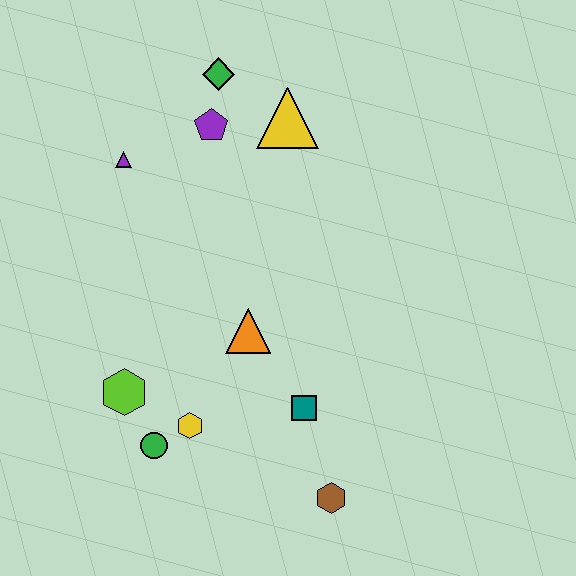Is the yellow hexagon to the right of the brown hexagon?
No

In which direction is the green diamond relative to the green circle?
The green diamond is above the green circle.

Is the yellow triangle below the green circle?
No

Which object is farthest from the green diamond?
The brown hexagon is farthest from the green diamond.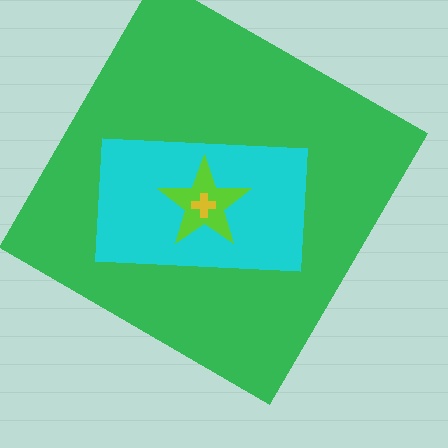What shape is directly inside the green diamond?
The cyan rectangle.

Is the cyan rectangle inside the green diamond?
Yes.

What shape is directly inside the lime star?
The yellow cross.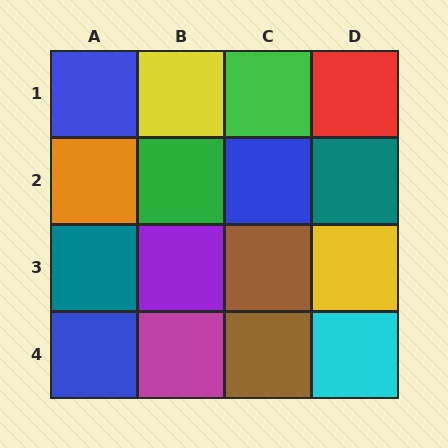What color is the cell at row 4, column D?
Cyan.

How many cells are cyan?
1 cell is cyan.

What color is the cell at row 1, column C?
Green.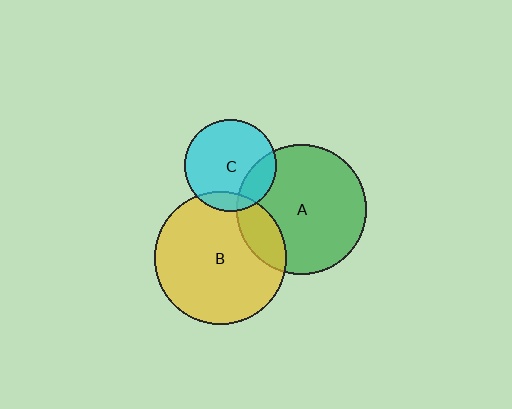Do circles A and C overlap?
Yes.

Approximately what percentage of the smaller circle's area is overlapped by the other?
Approximately 20%.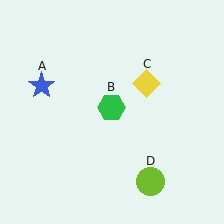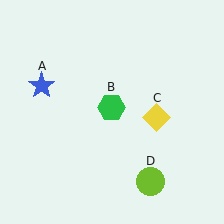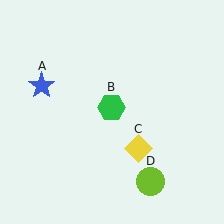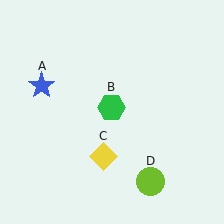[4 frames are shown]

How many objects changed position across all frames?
1 object changed position: yellow diamond (object C).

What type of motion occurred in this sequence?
The yellow diamond (object C) rotated clockwise around the center of the scene.